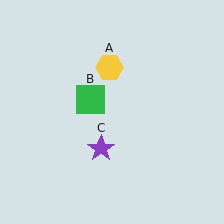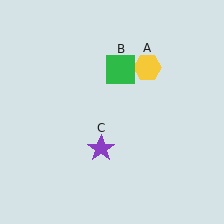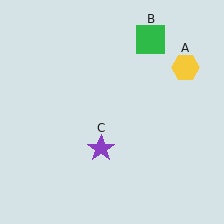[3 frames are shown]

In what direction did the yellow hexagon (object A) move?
The yellow hexagon (object A) moved right.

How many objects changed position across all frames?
2 objects changed position: yellow hexagon (object A), green square (object B).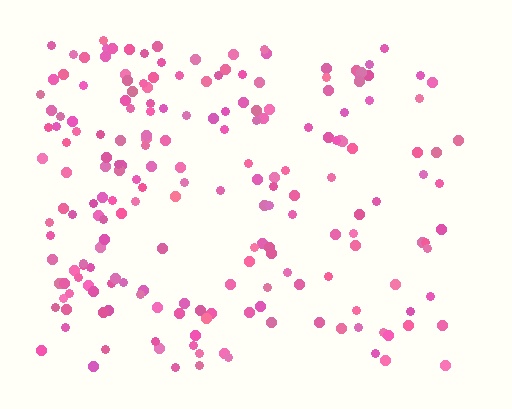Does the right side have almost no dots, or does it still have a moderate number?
Still a moderate number, just noticeably fewer than the left.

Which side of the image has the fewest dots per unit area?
The right.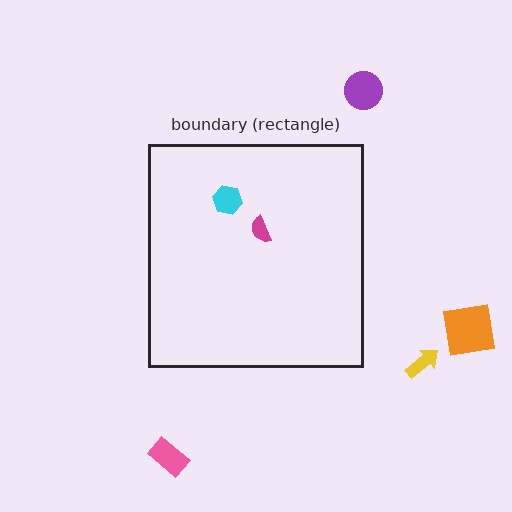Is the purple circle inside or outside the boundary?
Outside.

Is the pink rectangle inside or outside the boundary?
Outside.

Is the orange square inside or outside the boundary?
Outside.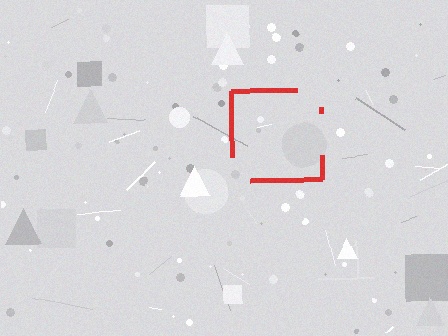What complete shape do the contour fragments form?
The contour fragments form a square.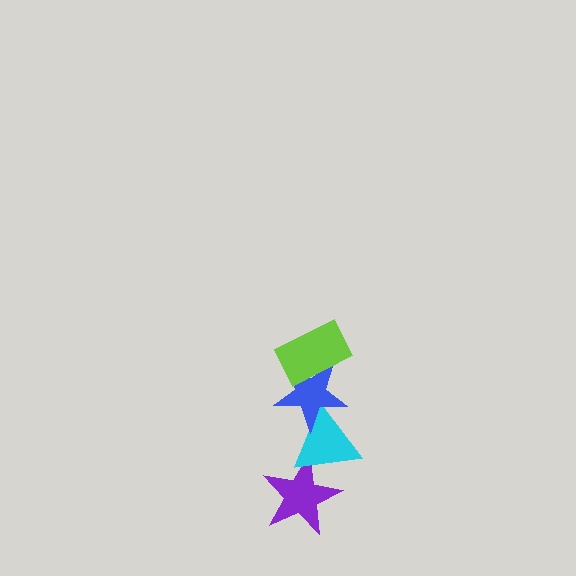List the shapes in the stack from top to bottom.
From top to bottom: the lime rectangle, the blue star, the cyan triangle, the purple star.